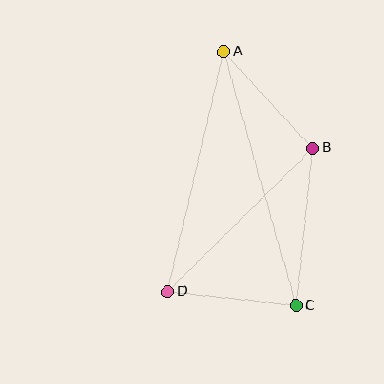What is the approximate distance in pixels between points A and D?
The distance between A and D is approximately 246 pixels.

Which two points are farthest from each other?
Points A and C are farthest from each other.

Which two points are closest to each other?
Points C and D are closest to each other.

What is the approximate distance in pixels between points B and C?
The distance between B and C is approximately 158 pixels.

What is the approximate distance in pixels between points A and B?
The distance between A and B is approximately 131 pixels.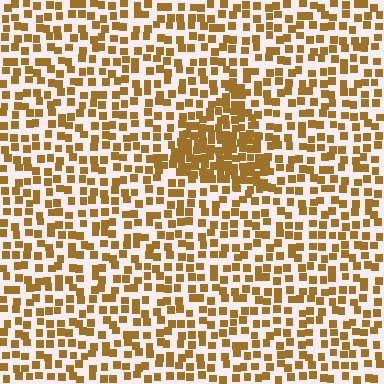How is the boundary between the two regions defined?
The boundary is defined by a change in element density (approximately 2.0x ratio). All elements are the same color, size, and shape.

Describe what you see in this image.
The image contains small brown elements arranged at two different densities. A triangle-shaped region is visible where the elements are more densely packed than the surrounding area.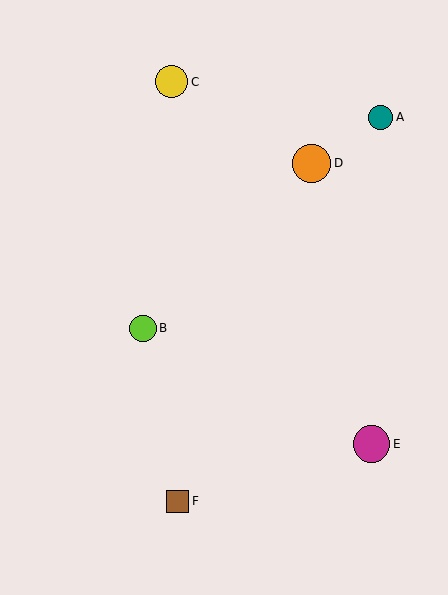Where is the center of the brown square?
The center of the brown square is at (178, 501).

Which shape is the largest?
The orange circle (labeled D) is the largest.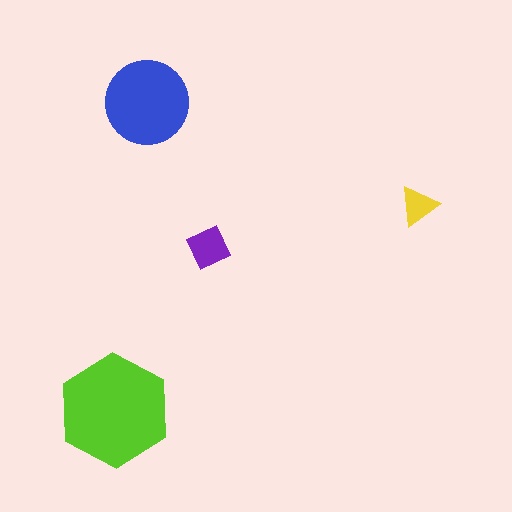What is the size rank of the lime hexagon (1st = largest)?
1st.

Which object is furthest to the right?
The yellow triangle is rightmost.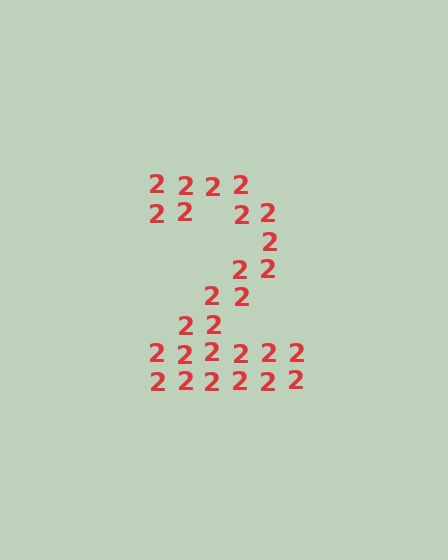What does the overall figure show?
The overall figure shows the digit 2.